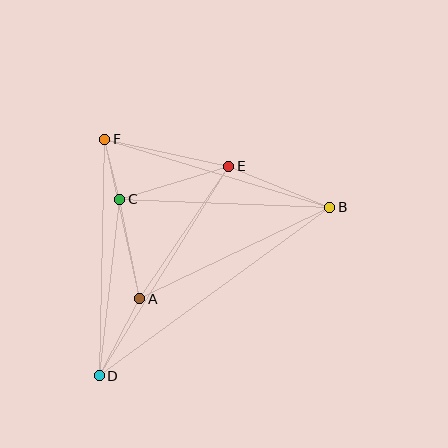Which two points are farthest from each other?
Points B and D are farthest from each other.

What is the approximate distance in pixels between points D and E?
The distance between D and E is approximately 246 pixels.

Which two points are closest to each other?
Points C and F are closest to each other.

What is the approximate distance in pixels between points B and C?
The distance between B and C is approximately 210 pixels.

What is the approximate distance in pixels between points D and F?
The distance between D and F is approximately 236 pixels.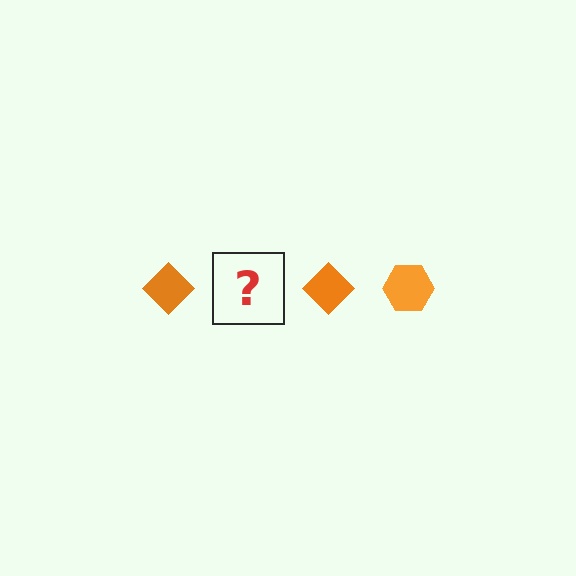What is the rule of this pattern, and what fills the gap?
The rule is that the pattern cycles through diamond, hexagon shapes in orange. The gap should be filled with an orange hexagon.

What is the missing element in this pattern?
The missing element is an orange hexagon.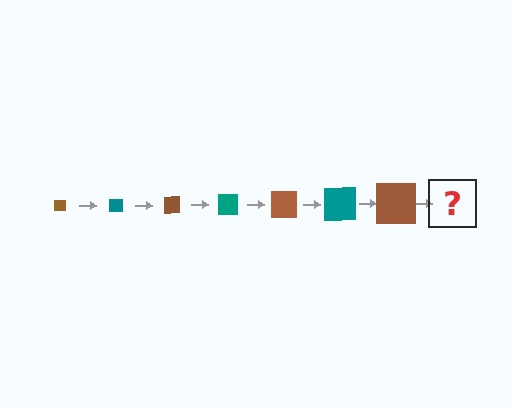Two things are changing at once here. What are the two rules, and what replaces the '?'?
The two rules are that the square grows larger each step and the color cycles through brown and teal. The '?' should be a teal square, larger than the previous one.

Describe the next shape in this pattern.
It should be a teal square, larger than the previous one.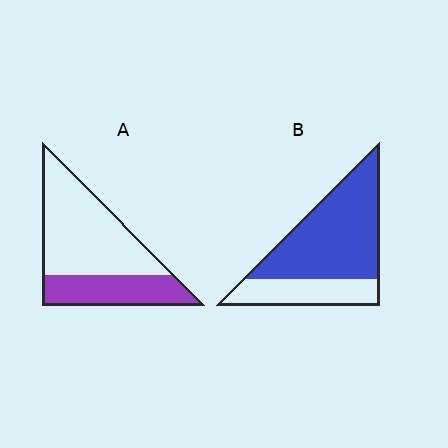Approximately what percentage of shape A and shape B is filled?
A is approximately 35% and B is approximately 70%.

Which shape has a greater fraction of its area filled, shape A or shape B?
Shape B.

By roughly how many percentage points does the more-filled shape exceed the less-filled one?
By roughly 35 percentage points (B over A).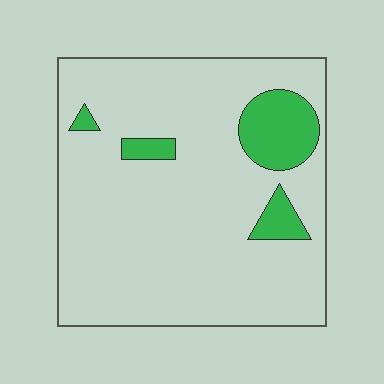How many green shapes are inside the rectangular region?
4.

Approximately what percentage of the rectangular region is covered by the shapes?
Approximately 10%.